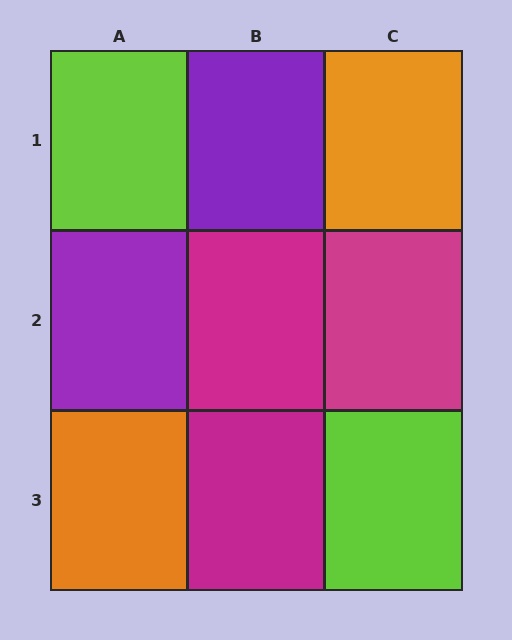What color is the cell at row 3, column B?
Magenta.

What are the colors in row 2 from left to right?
Purple, magenta, magenta.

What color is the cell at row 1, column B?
Purple.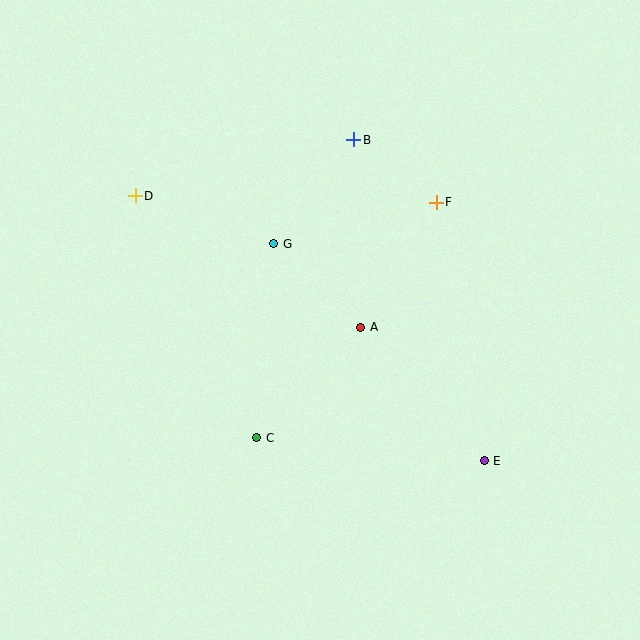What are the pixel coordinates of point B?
Point B is at (354, 140).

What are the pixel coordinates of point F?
Point F is at (436, 202).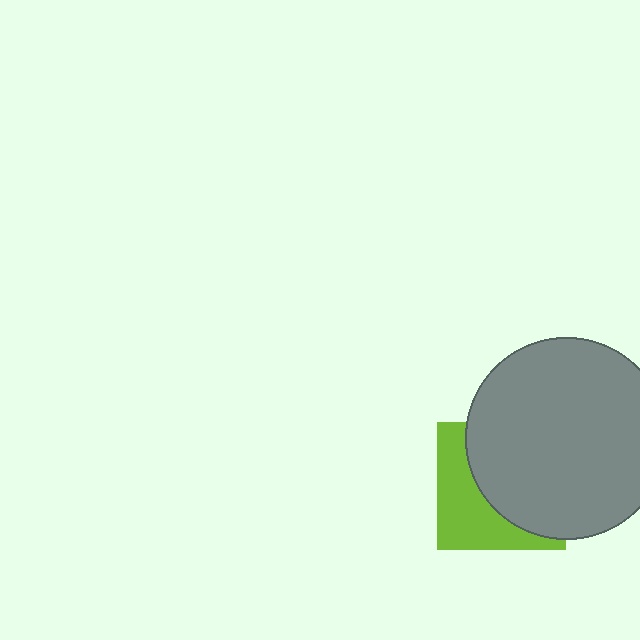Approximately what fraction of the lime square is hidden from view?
Roughly 59% of the lime square is hidden behind the gray circle.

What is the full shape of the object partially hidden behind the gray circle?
The partially hidden object is a lime square.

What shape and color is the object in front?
The object in front is a gray circle.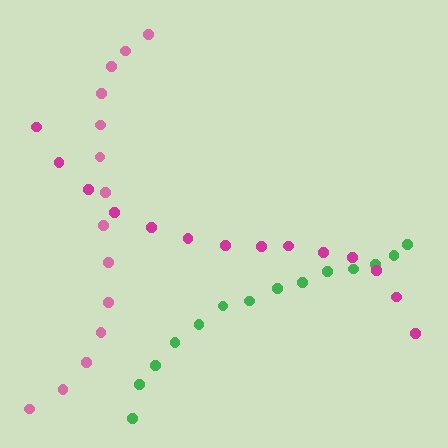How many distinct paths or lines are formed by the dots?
There are 3 distinct paths.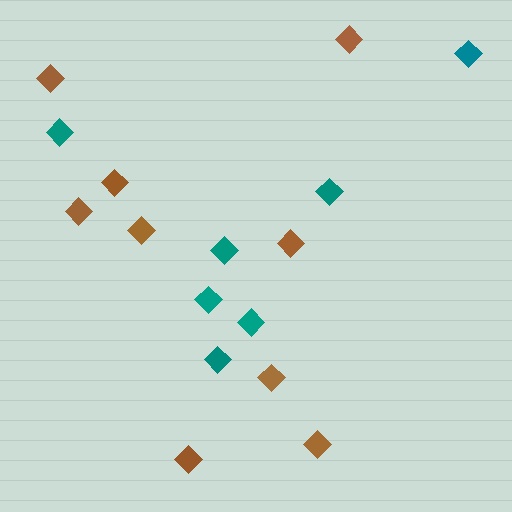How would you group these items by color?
There are 2 groups: one group of teal diamonds (7) and one group of brown diamonds (9).